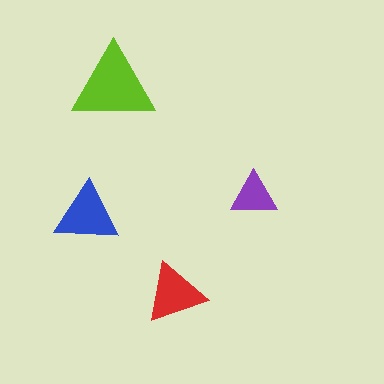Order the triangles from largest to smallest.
the lime one, the blue one, the red one, the purple one.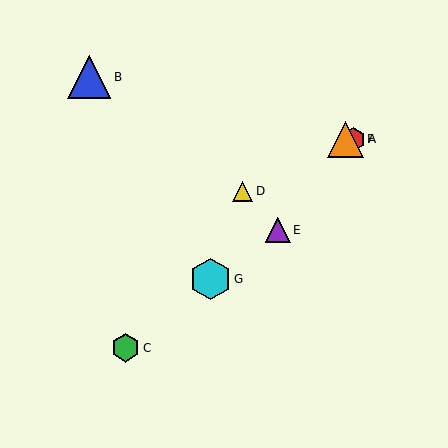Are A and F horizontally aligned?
Yes, both are at y≈139.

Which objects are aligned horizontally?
Objects A, F are aligned horizontally.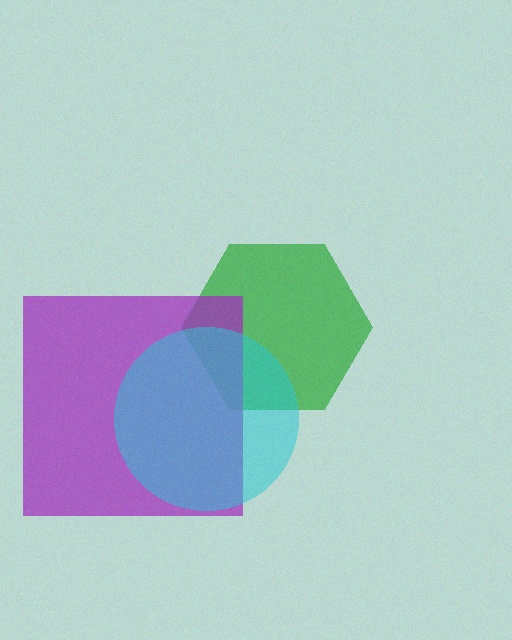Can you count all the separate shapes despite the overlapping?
Yes, there are 3 separate shapes.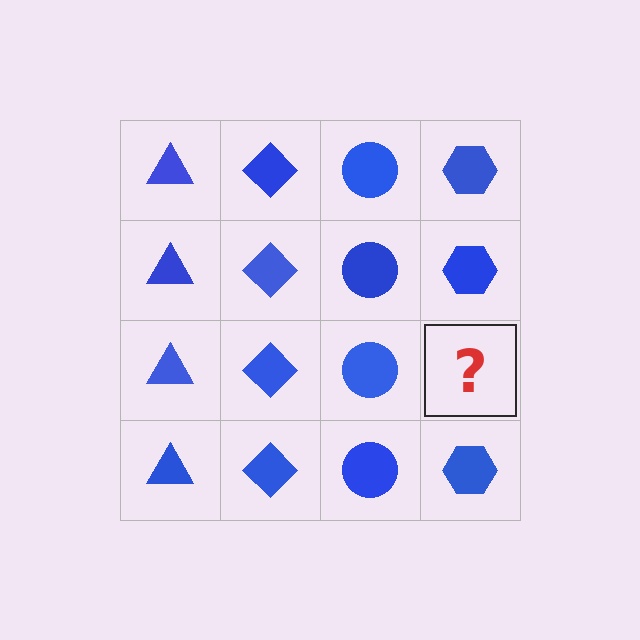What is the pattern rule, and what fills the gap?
The rule is that each column has a consistent shape. The gap should be filled with a blue hexagon.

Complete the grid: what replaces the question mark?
The question mark should be replaced with a blue hexagon.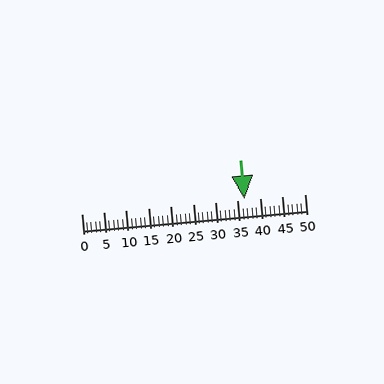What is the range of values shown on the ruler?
The ruler shows values from 0 to 50.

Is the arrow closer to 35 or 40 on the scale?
The arrow is closer to 35.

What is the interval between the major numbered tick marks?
The major tick marks are spaced 5 units apart.